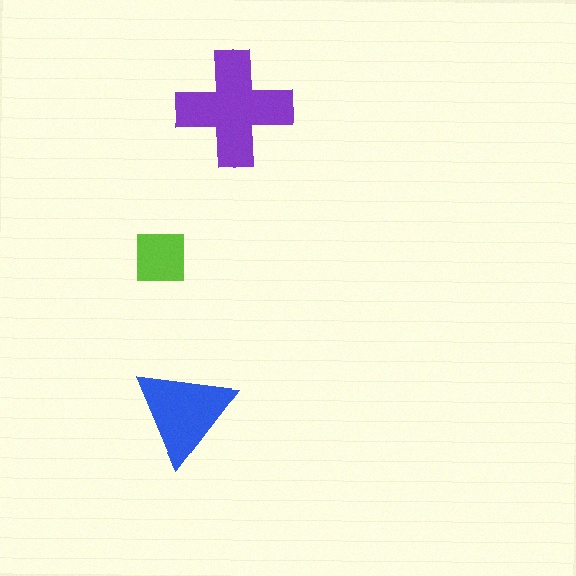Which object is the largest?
The purple cross.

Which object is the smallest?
The lime square.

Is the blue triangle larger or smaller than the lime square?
Larger.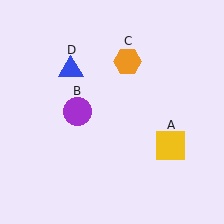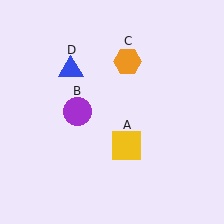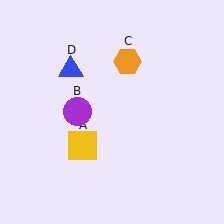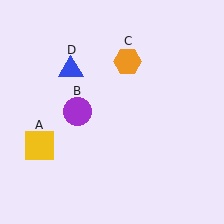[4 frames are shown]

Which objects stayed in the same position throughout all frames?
Purple circle (object B) and orange hexagon (object C) and blue triangle (object D) remained stationary.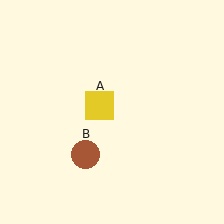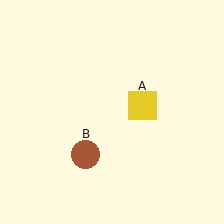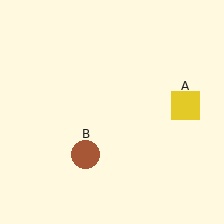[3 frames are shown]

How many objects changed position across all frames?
1 object changed position: yellow square (object A).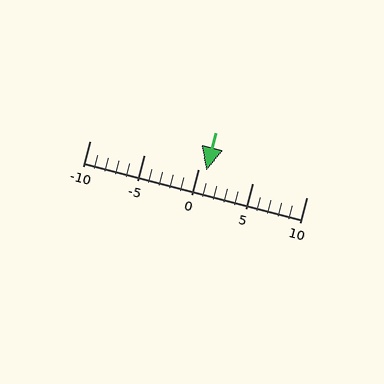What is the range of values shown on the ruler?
The ruler shows values from -10 to 10.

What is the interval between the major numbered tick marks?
The major tick marks are spaced 5 units apart.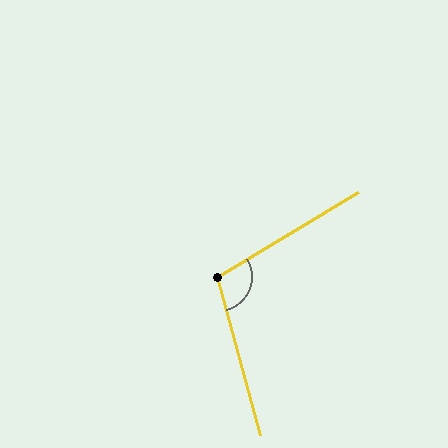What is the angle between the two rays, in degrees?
Approximately 106 degrees.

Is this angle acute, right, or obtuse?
It is obtuse.